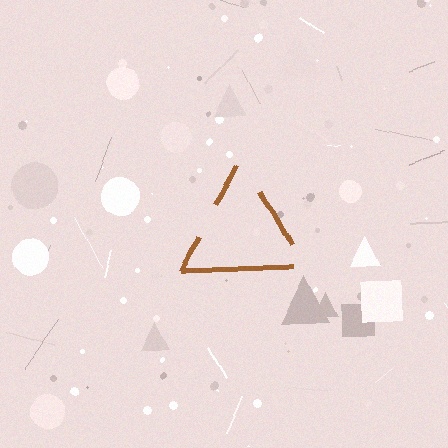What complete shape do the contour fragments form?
The contour fragments form a triangle.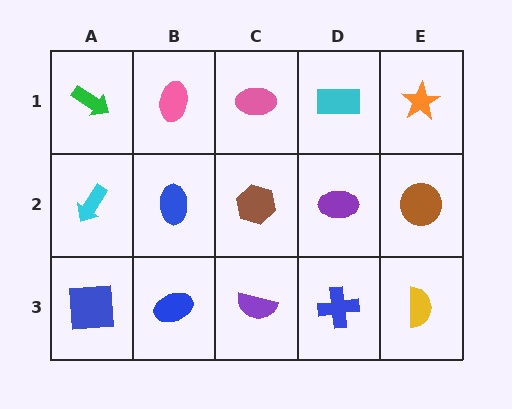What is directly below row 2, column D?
A blue cross.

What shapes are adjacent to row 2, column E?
An orange star (row 1, column E), a yellow semicircle (row 3, column E), a purple ellipse (row 2, column D).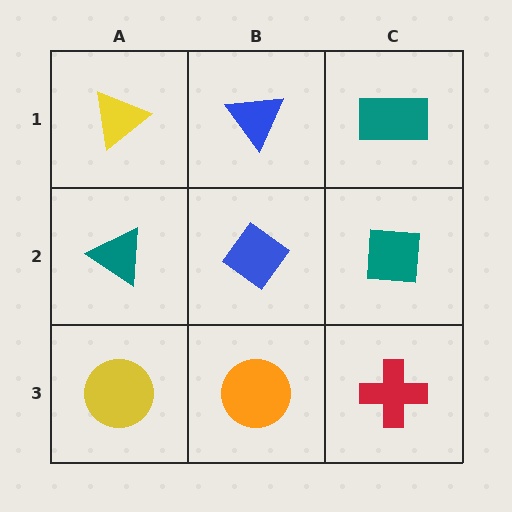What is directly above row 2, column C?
A teal rectangle.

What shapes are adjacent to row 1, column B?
A blue diamond (row 2, column B), a yellow triangle (row 1, column A), a teal rectangle (row 1, column C).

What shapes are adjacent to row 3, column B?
A blue diamond (row 2, column B), a yellow circle (row 3, column A), a red cross (row 3, column C).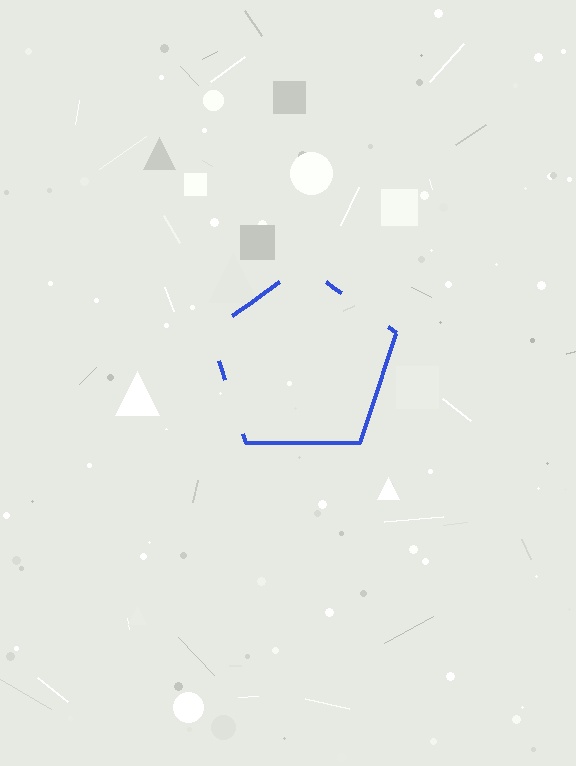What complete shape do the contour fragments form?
The contour fragments form a pentagon.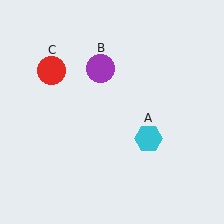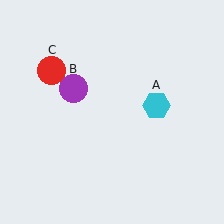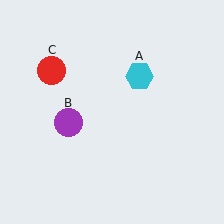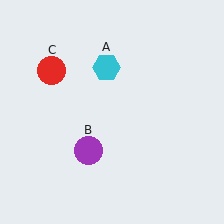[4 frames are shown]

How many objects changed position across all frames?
2 objects changed position: cyan hexagon (object A), purple circle (object B).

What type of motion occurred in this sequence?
The cyan hexagon (object A), purple circle (object B) rotated counterclockwise around the center of the scene.